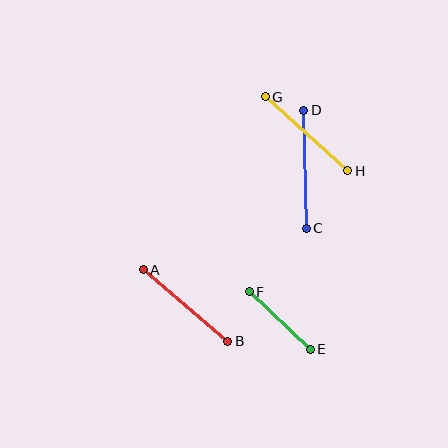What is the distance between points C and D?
The distance is approximately 118 pixels.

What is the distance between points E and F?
The distance is approximately 84 pixels.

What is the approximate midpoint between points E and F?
The midpoint is at approximately (280, 321) pixels.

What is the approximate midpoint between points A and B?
The midpoint is at approximately (186, 305) pixels.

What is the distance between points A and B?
The distance is approximately 111 pixels.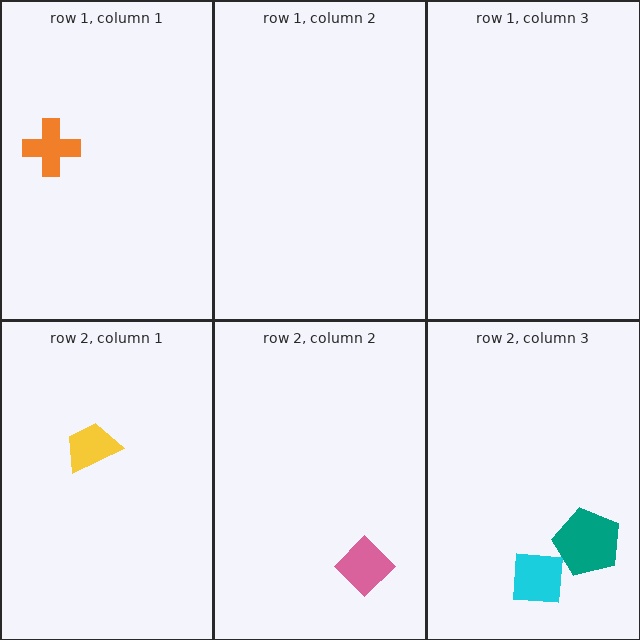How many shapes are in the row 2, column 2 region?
1.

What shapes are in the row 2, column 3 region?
The cyan square, the teal pentagon.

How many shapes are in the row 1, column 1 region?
1.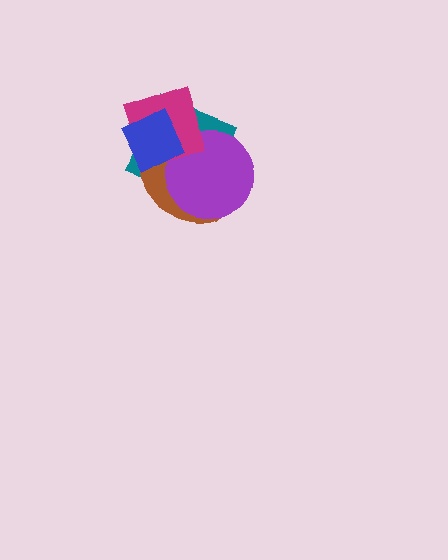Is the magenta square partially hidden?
Yes, it is partially covered by another shape.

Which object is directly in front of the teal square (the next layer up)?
The brown ellipse is directly in front of the teal square.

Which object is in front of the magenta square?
The blue diamond is in front of the magenta square.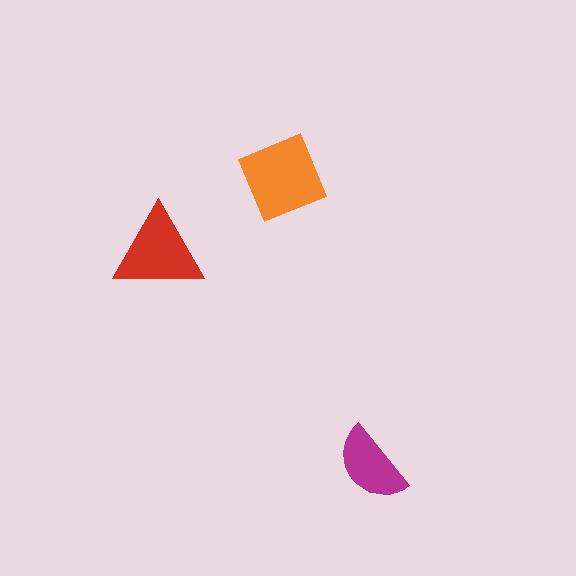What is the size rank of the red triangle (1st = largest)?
2nd.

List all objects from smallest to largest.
The magenta semicircle, the red triangle, the orange square.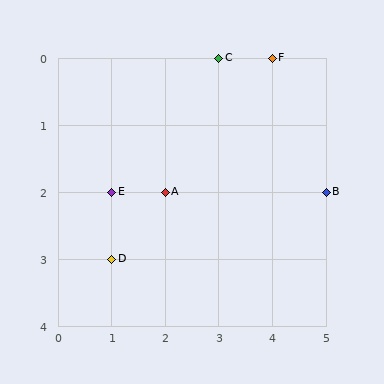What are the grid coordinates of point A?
Point A is at grid coordinates (2, 2).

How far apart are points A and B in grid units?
Points A and B are 3 columns apart.